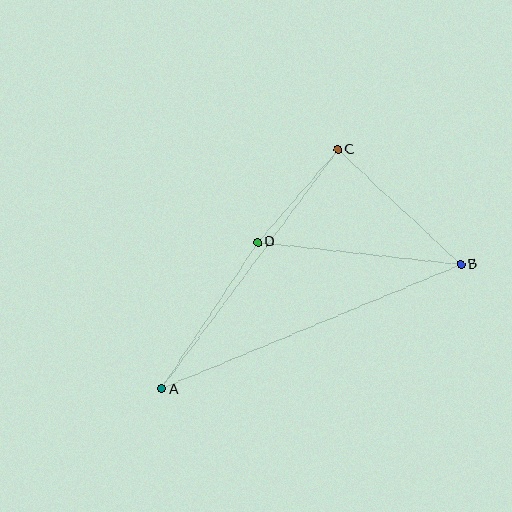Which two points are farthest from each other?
Points A and B are farthest from each other.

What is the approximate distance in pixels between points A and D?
The distance between A and D is approximately 176 pixels.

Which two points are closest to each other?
Points C and D are closest to each other.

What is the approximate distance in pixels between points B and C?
The distance between B and C is approximately 168 pixels.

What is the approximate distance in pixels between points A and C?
The distance between A and C is approximately 297 pixels.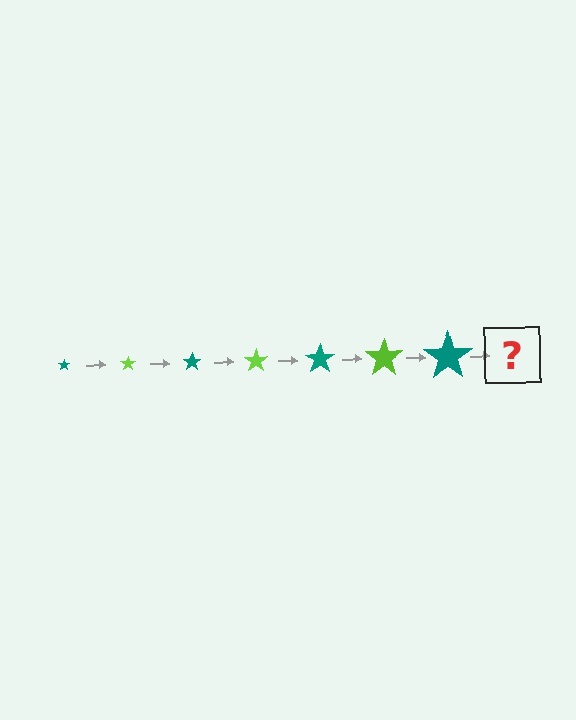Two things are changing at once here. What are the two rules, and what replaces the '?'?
The two rules are that the star grows larger each step and the color cycles through teal and lime. The '?' should be a lime star, larger than the previous one.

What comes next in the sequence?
The next element should be a lime star, larger than the previous one.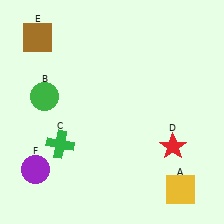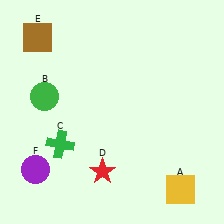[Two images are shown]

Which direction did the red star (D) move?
The red star (D) moved left.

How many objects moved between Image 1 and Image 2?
1 object moved between the two images.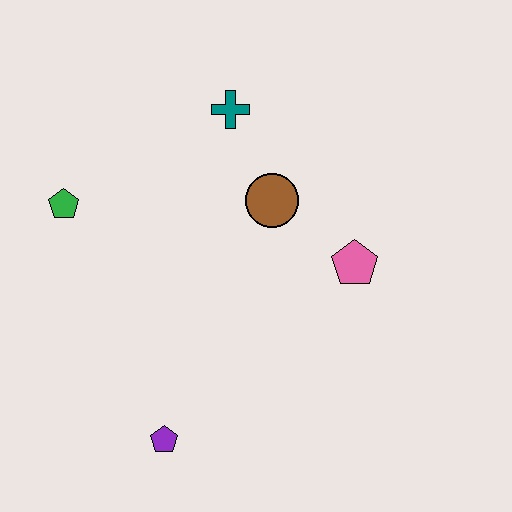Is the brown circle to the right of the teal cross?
Yes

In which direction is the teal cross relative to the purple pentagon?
The teal cross is above the purple pentagon.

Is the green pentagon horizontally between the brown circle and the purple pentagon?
No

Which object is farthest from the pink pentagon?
The green pentagon is farthest from the pink pentagon.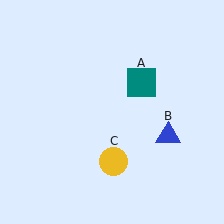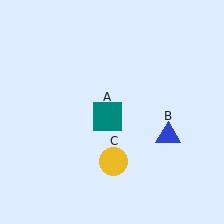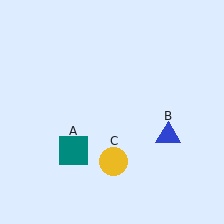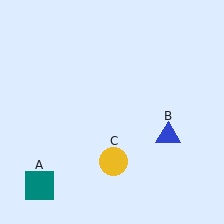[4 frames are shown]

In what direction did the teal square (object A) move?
The teal square (object A) moved down and to the left.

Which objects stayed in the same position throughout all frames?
Blue triangle (object B) and yellow circle (object C) remained stationary.